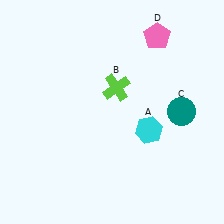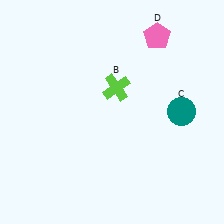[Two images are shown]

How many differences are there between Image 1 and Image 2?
There is 1 difference between the two images.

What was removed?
The cyan hexagon (A) was removed in Image 2.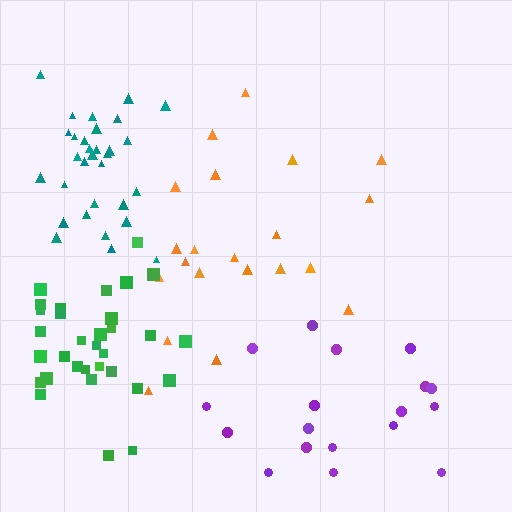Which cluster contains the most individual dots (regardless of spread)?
Green (32).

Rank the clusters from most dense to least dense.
teal, green, purple, orange.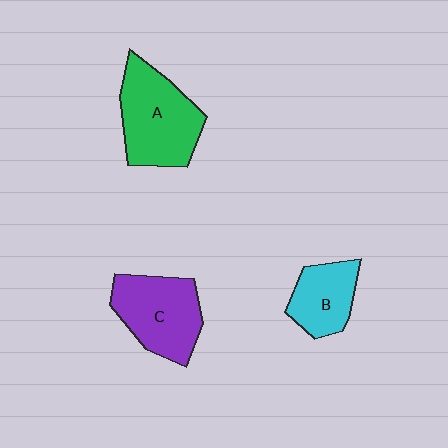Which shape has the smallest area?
Shape B (cyan).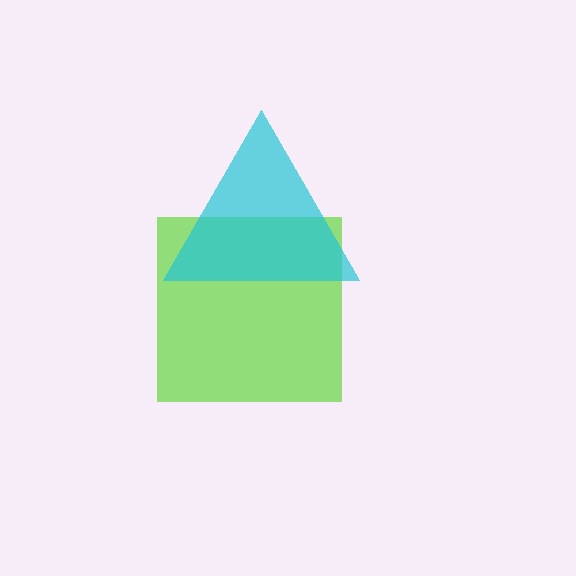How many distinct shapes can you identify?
There are 2 distinct shapes: a lime square, a cyan triangle.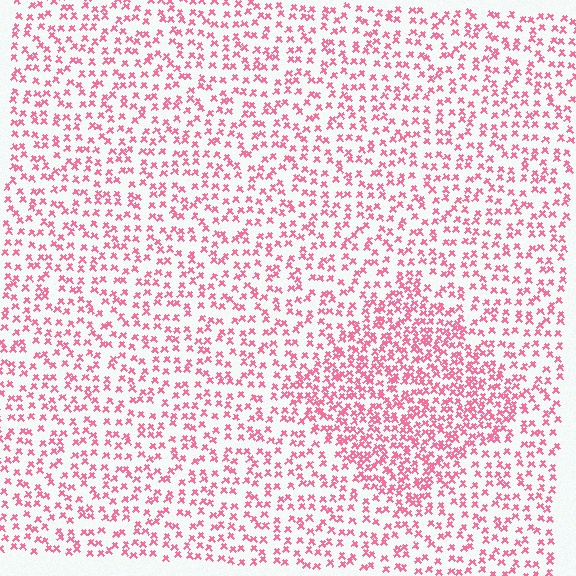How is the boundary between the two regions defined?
The boundary is defined by a change in element density (approximately 1.9x ratio). All elements are the same color, size, and shape.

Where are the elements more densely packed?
The elements are more densely packed inside the diamond boundary.